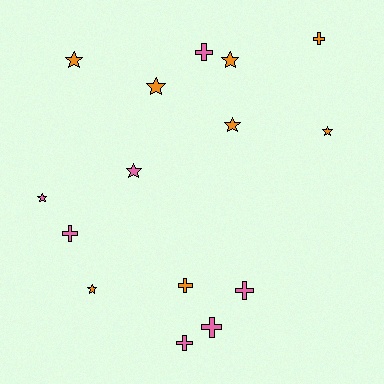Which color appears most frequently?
Orange, with 8 objects.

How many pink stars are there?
There are 2 pink stars.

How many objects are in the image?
There are 15 objects.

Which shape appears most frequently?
Star, with 8 objects.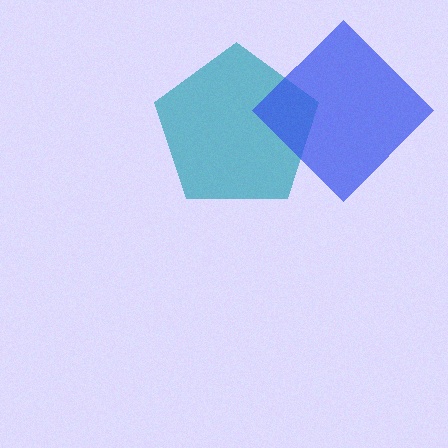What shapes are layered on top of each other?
The layered shapes are: a teal pentagon, a blue diamond.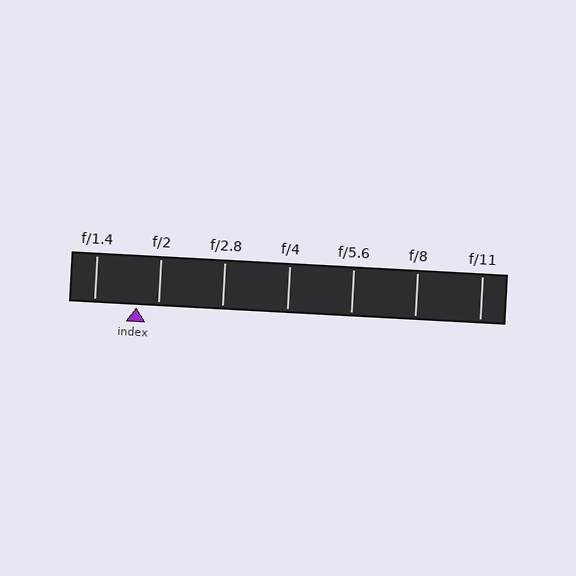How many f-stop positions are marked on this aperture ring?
There are 7 f-stop positions marked.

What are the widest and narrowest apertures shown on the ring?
The widest aperture shown is f/1.4 and the narrowest is f/11.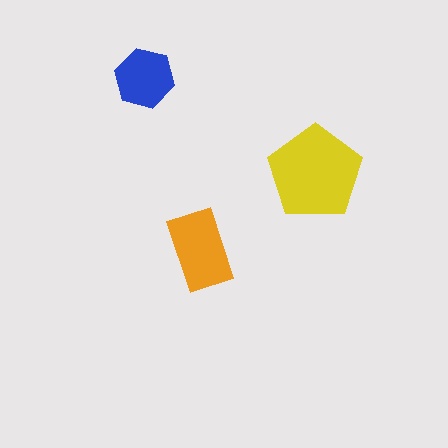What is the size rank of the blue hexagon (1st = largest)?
3rd.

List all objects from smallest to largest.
The blue hexagon, the orange rectangle, the yellow pentagon.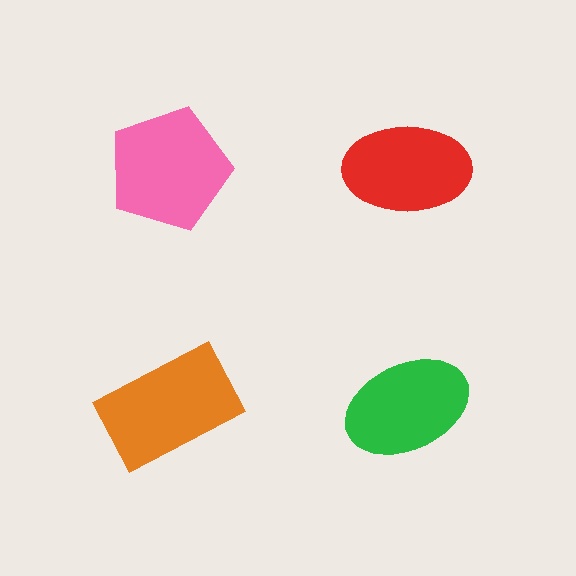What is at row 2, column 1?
An orange rectangle.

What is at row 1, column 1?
A pink pentagon.